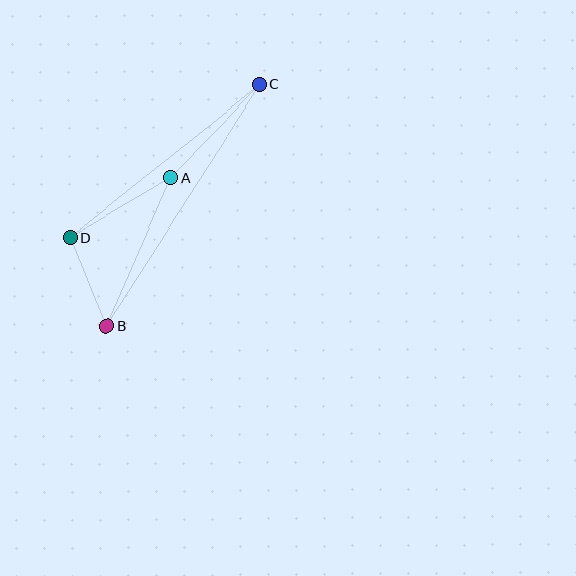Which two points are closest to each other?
Points B and D are closest to each other.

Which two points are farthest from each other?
Points B and C are farthest from each other.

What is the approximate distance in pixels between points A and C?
The distance between A and C is approximately 129 pixels.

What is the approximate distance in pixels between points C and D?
The distance between C and D is approximately 244 pixels.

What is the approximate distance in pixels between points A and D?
The distance between A and D is approximately 117 pixels.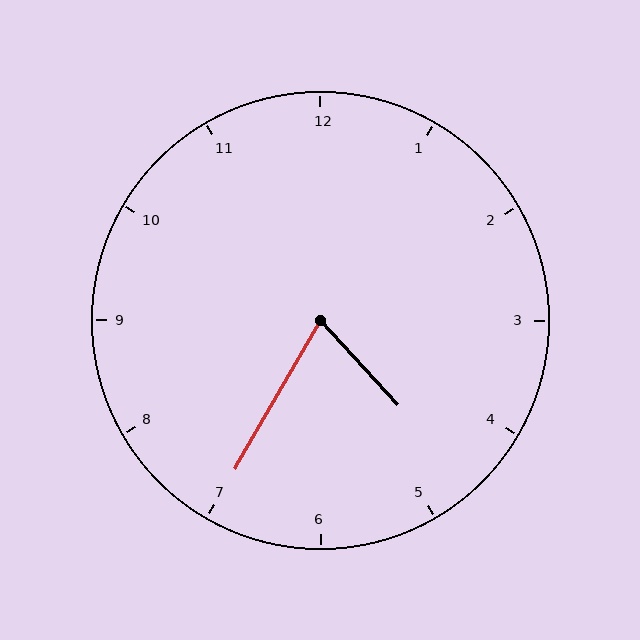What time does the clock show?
4:35.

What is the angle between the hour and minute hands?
Approximately 72 degrees.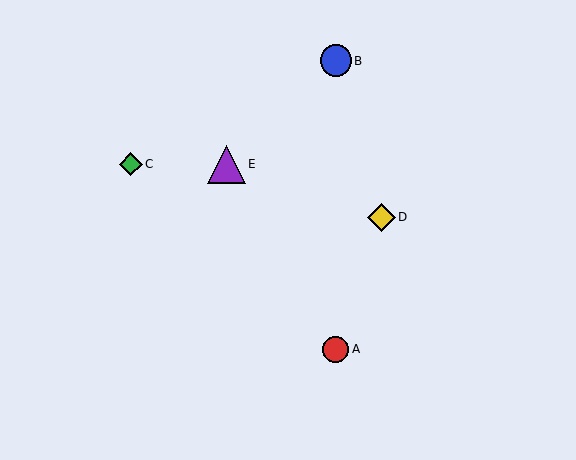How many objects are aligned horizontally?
2 objects (C, E) are aligned horizontally.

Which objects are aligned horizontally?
Objects C, E are aligned horizontally.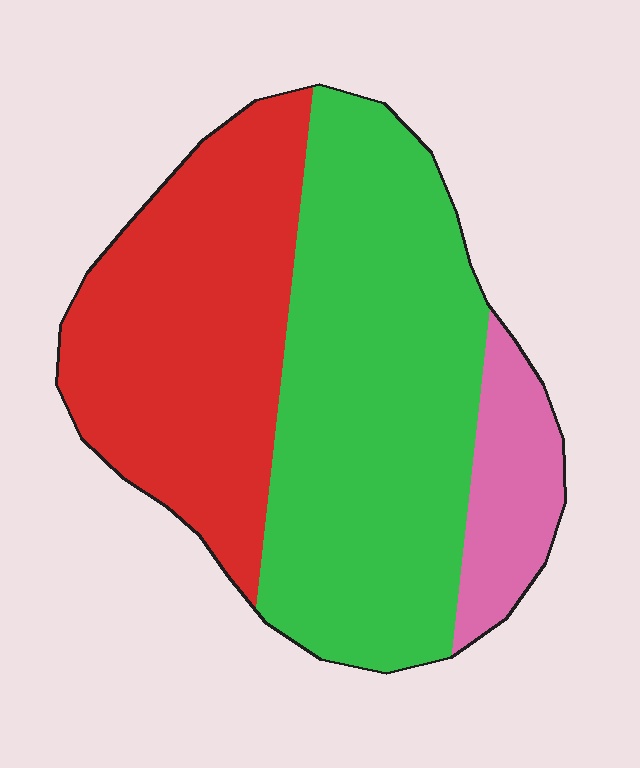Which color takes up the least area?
Pink, at roughly 10%.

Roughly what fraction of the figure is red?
Red covers about 40% of the figure.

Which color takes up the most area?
Green, at roughly 50%.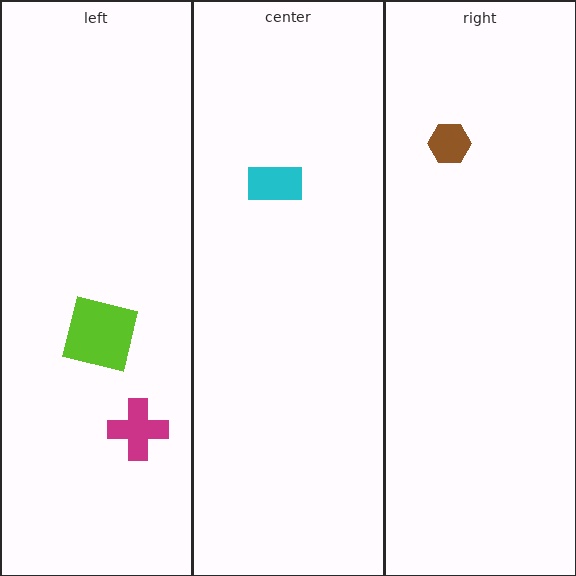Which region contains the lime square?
The left region.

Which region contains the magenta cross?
The left region.